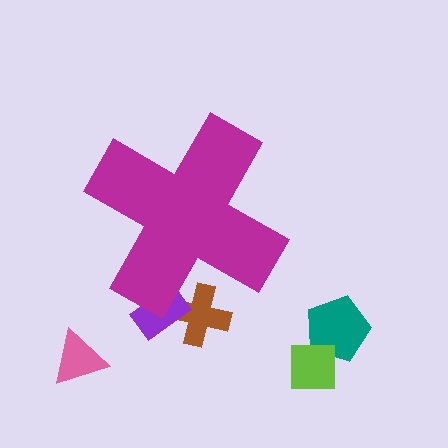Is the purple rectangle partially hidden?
Yes, the purple rectangle is partially hidden behind the magenta cross.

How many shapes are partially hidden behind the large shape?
2 shapes are partially hidden.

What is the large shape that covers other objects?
A magenta cross.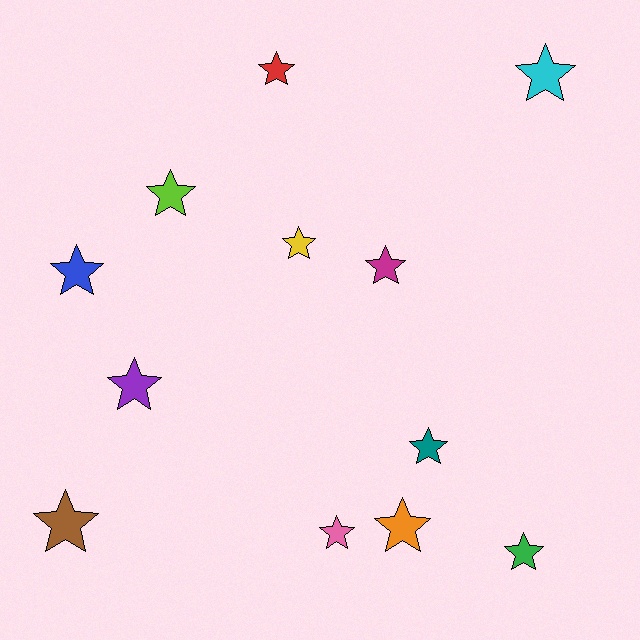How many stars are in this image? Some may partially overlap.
There are 12 stars.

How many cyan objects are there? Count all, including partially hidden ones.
There is 1 cyan object.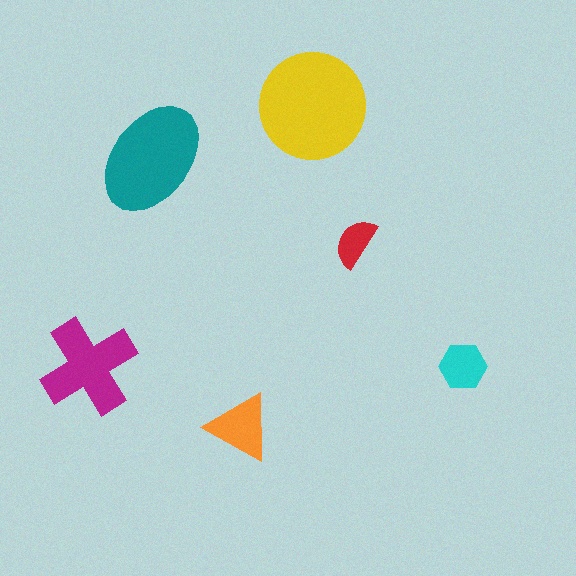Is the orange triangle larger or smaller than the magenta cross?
Smaller.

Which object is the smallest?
The red semicircle.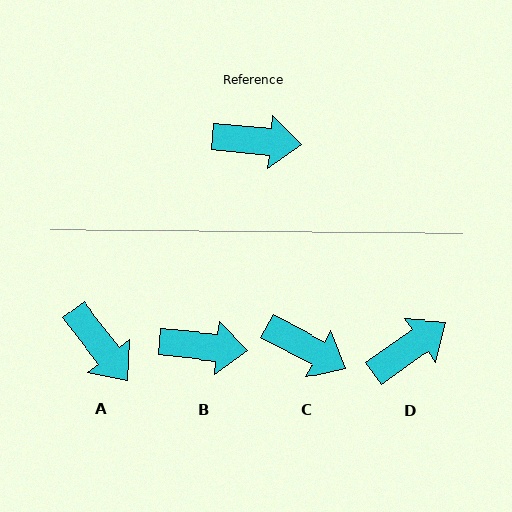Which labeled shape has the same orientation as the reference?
B.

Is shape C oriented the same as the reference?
No, it is off by about 23 degrees.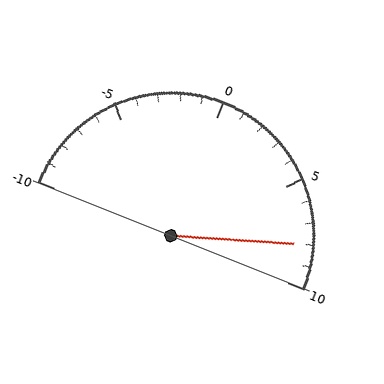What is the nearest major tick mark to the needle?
The nearest major tick mark is 10.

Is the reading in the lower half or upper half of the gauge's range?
The reading is in the upper half of the range (-10 to 10).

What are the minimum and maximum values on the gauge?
The gauge ranges from -10 to 10.